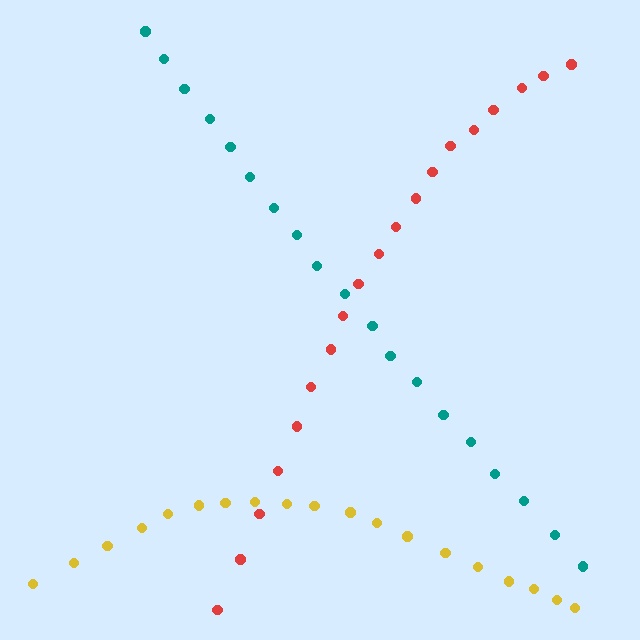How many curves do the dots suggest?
There are 3 distinct paths.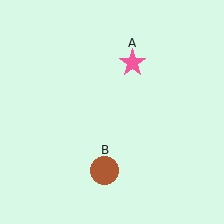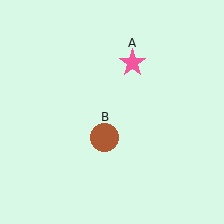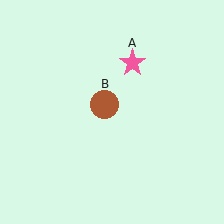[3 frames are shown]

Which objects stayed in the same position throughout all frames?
Pink star (object A) remained stationary.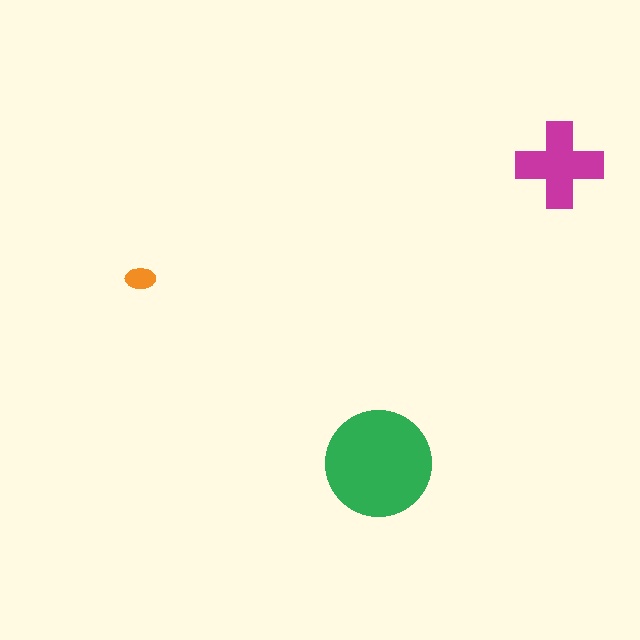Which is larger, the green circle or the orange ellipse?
The green circle.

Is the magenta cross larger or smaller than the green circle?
Smaller.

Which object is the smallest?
The orange ellipse.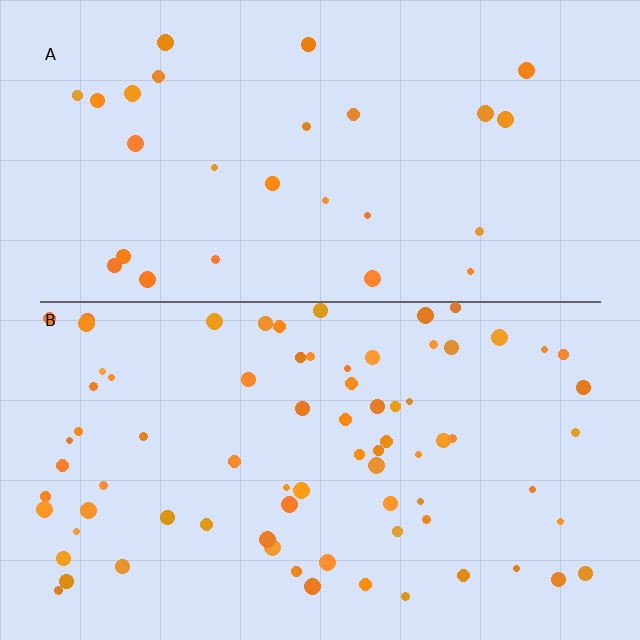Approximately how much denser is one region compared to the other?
Approximately 2.8× — region B over region A.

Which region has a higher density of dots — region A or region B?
B (the bottom).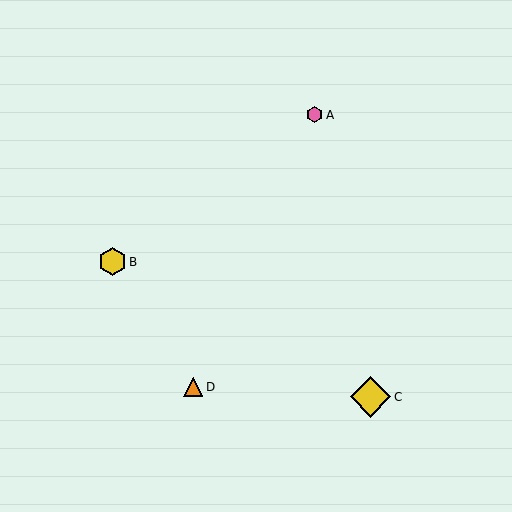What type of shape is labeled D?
Shape D is an orange triangle.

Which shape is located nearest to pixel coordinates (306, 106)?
The pink hexagon (labeled A) at (315, 115) is nearest to that location.